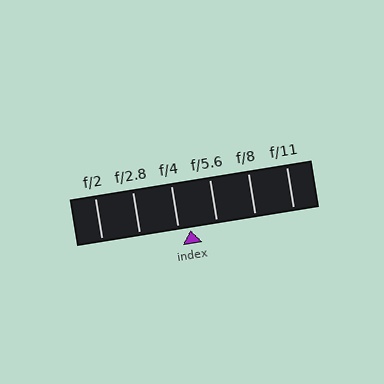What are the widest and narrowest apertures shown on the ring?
The widest aperture shown is f/2 and the narrowest is f/11.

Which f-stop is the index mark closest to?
The index mark is closest to f/4.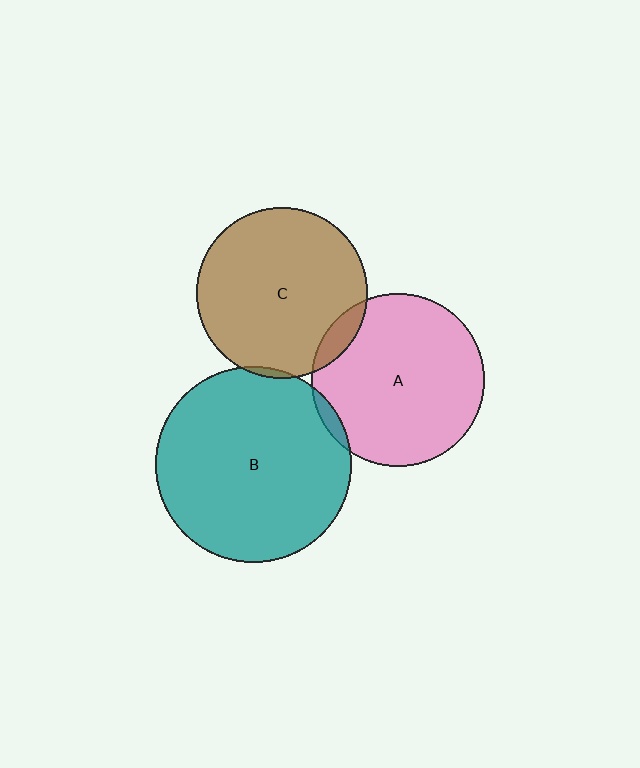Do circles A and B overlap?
Yes.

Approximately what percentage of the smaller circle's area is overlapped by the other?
Approximately 5%.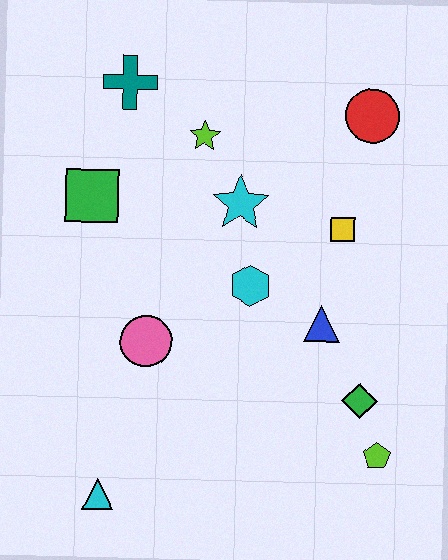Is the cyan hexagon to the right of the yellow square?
No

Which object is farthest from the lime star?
The cyan triangle is farthest from the lime star.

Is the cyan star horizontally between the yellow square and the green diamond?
No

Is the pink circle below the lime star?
Yes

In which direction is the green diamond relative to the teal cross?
The green diamond is below the teal cross.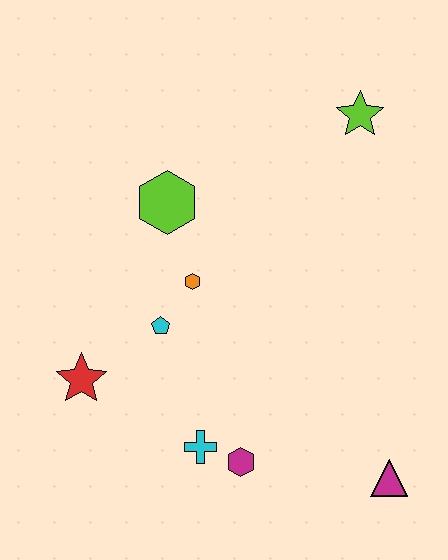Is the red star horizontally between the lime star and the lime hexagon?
No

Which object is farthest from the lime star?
The red star is farthest from the lime star.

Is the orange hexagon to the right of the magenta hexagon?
No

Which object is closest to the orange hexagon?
The cyan pentagon is closest to the orange hexagon.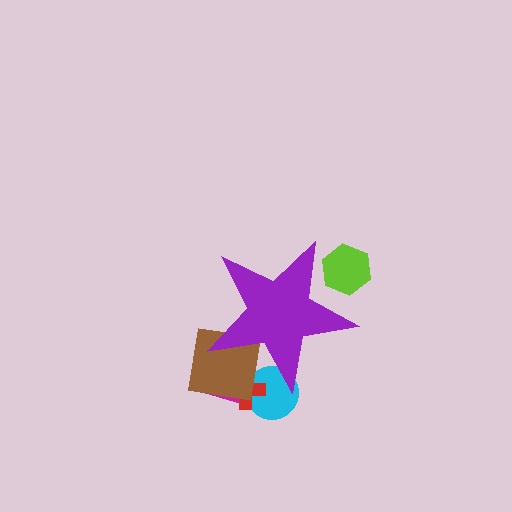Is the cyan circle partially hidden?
Yes, the cyan circle is partially hidden behind the purple star.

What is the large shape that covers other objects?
A purple star.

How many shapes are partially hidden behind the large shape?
5 shapes are partially hidden.